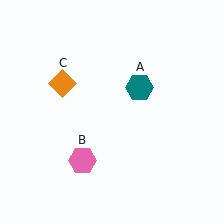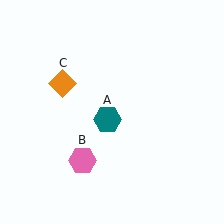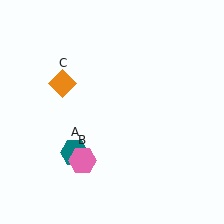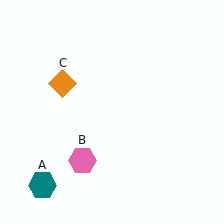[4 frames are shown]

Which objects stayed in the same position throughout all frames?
Pink hexagon (object B) and orange diamond (object C) remained stationary.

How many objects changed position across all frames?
1 object changed position: teal hexagon (object A).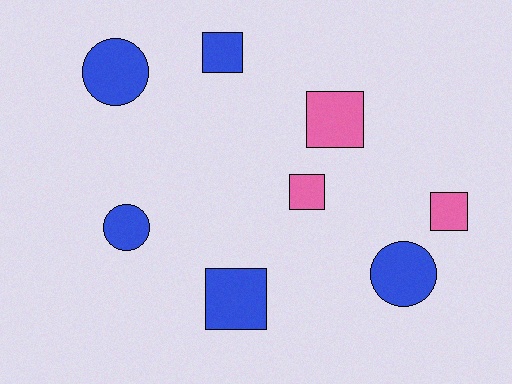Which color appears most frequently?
Blue, with 5 objects.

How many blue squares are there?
There are 2 blue squares.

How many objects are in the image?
There are 8 objects.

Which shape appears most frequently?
Square, with 5 objects.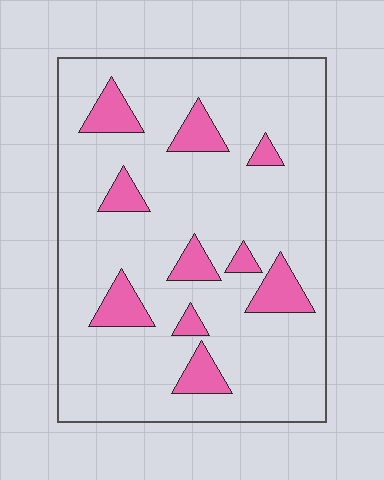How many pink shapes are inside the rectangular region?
10.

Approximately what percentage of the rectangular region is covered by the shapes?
Approximately 15%.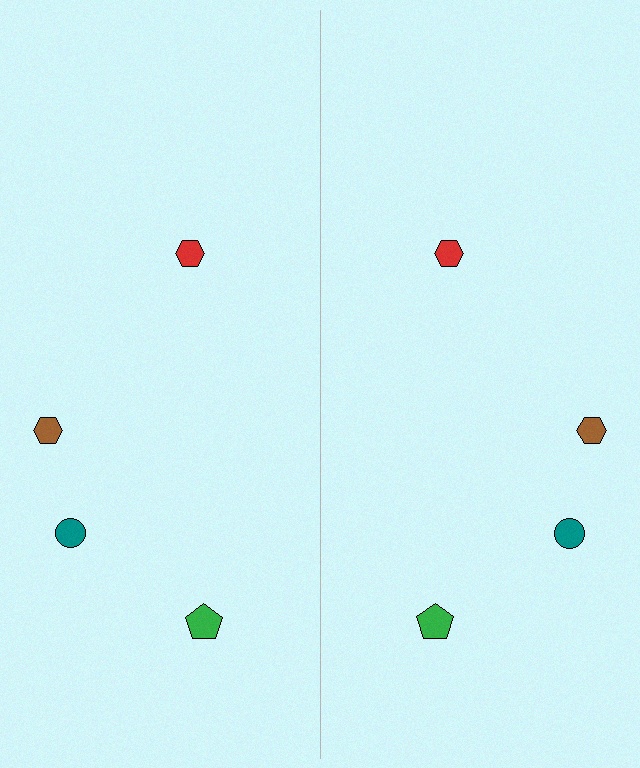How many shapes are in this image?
There are 8 shapes in this image.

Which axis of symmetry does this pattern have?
The pattern has a vertical axis of symmetry running through the center of the image.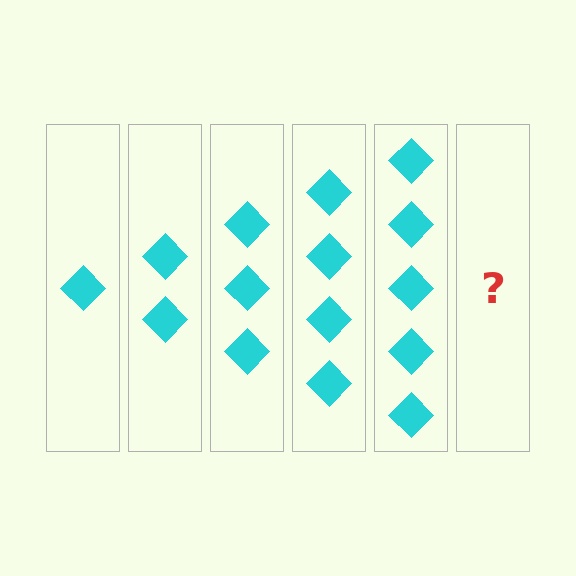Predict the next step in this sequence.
The next step is 6 diamonds.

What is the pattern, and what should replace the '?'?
The pattern is that each step adds one more diamond. The '?' should be 6 diamonds.